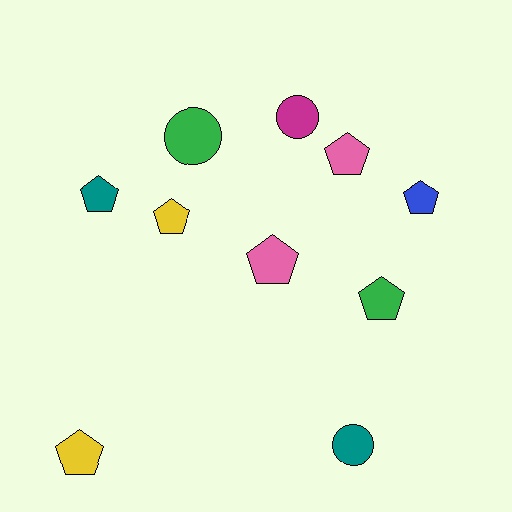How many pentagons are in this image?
There are 7 pentagons.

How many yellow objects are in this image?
There are 2 yellow objects.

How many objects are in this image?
There are 10 objects.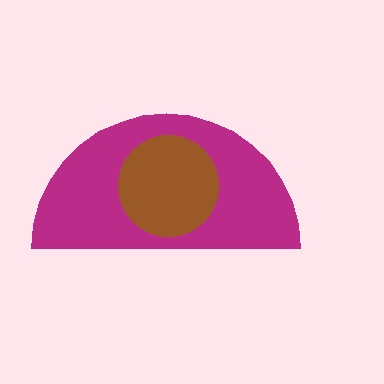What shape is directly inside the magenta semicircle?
The brown circle.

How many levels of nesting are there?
2.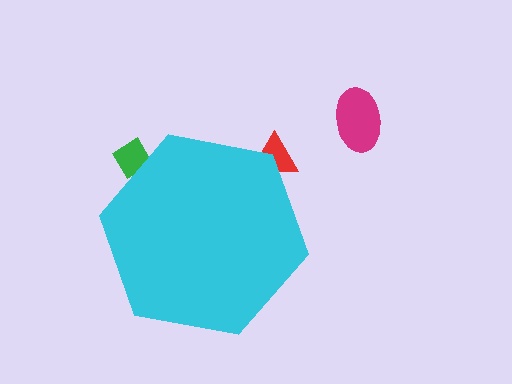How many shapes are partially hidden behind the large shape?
2 shapes are partially hidden.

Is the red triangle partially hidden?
Yes, the red triangle is partially hidden behind the cyan hexagon.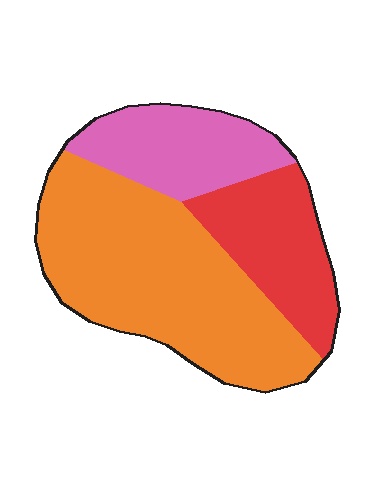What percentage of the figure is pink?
Pink covers about 20% of the figure.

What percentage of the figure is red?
Red takes up less than a quarter of the figure.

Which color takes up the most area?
Orange, at roughly 55%.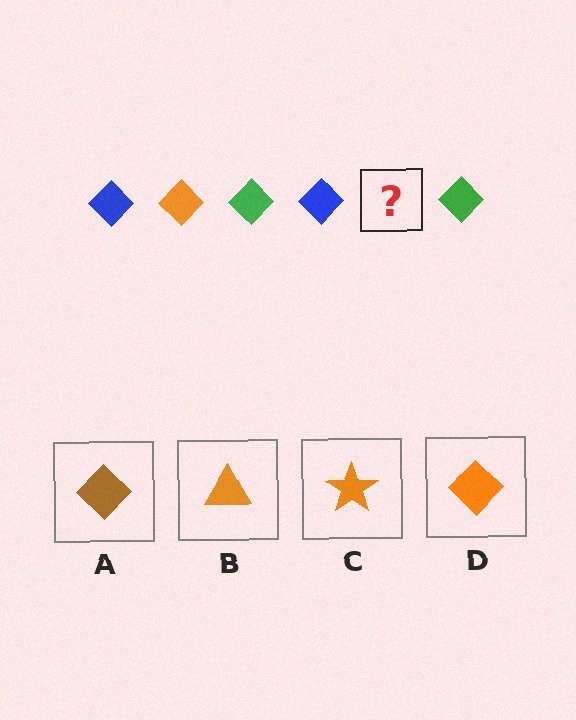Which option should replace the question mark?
Option D.